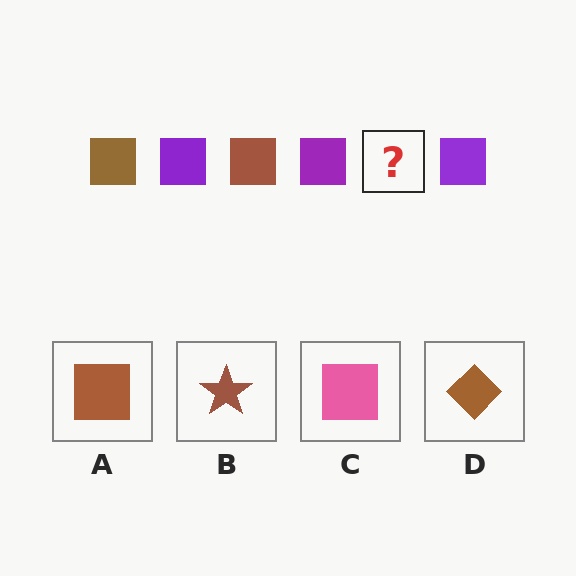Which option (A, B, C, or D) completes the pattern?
A.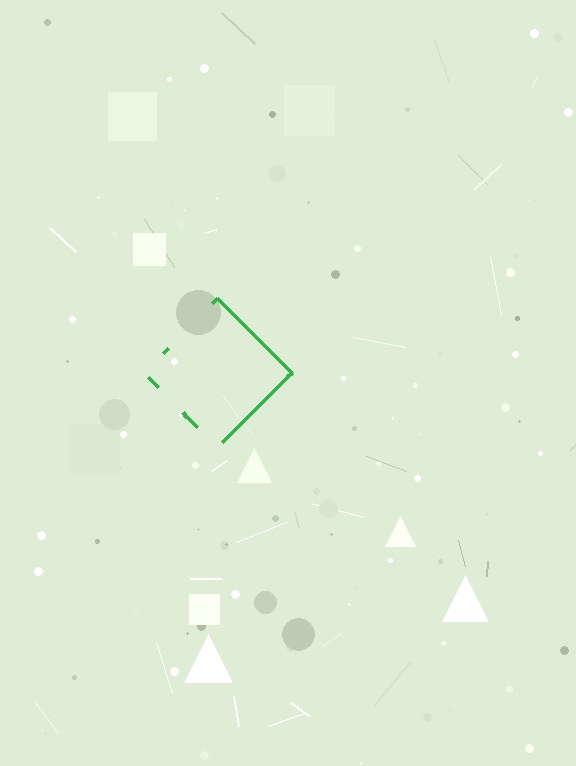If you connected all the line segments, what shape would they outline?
They would outline a diamond.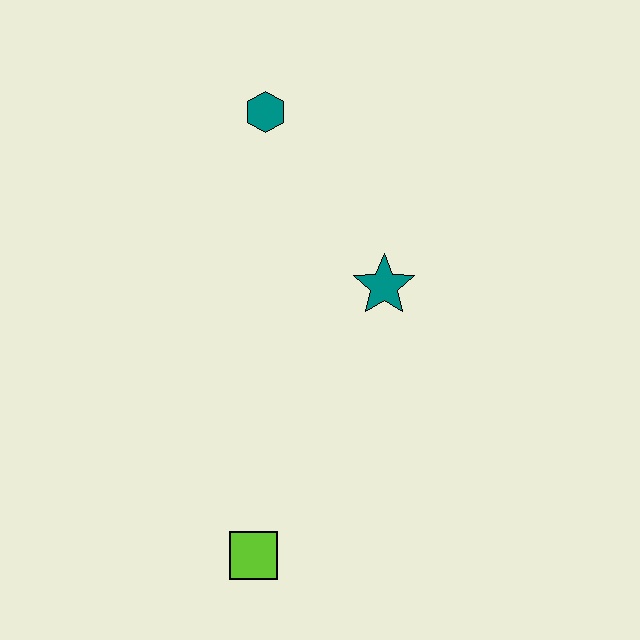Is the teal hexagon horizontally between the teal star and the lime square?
Yes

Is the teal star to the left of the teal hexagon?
No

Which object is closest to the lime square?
The teal star is closest to the lime square.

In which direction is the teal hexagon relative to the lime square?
The teal hexagon is above the lime square.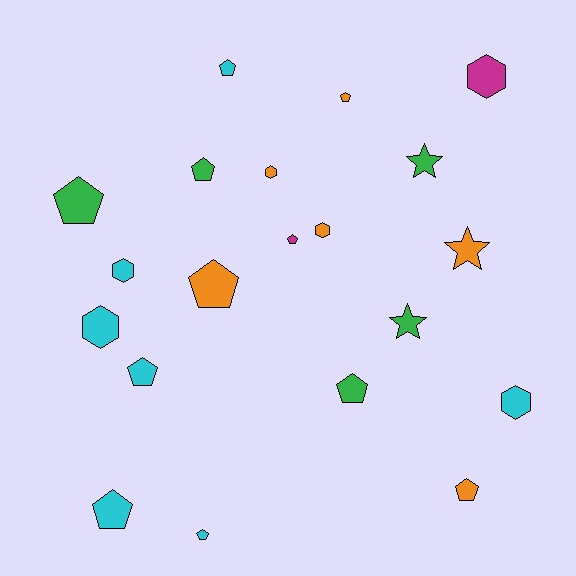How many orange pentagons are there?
There are 3 orange pentagons.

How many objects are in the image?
There are 20 objects.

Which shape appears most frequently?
Pentagon, with 11 objects.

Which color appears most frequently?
Cyan, with 7 objects.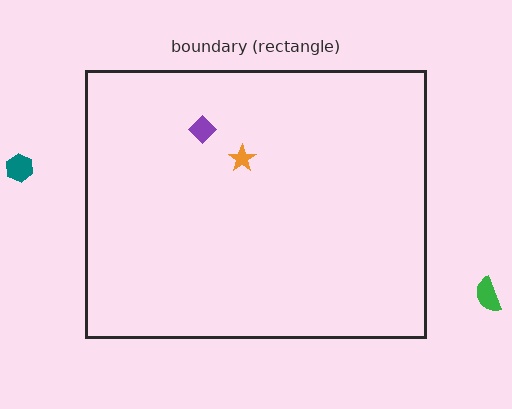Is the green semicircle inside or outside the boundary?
Outside.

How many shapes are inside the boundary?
2 inside, 2 outside.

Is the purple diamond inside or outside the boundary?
Inside.